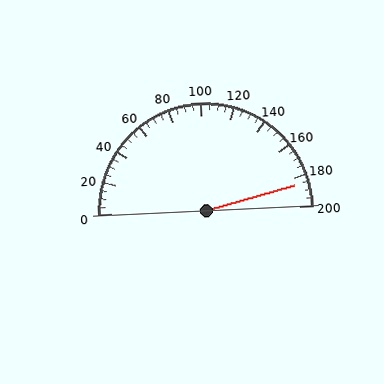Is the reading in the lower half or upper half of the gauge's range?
The reading is in the upper half of the range (0 to 200).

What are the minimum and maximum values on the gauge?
The gauge ranges from 0 to 200.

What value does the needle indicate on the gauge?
The needle indicates approximately 185.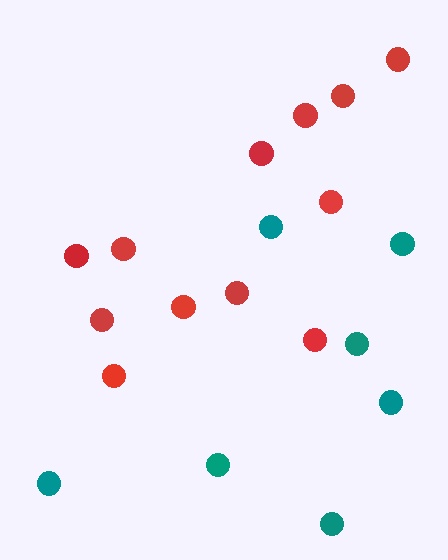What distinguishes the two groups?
There are 2 groups: one group of red circles (12) and one group of teal circles (7).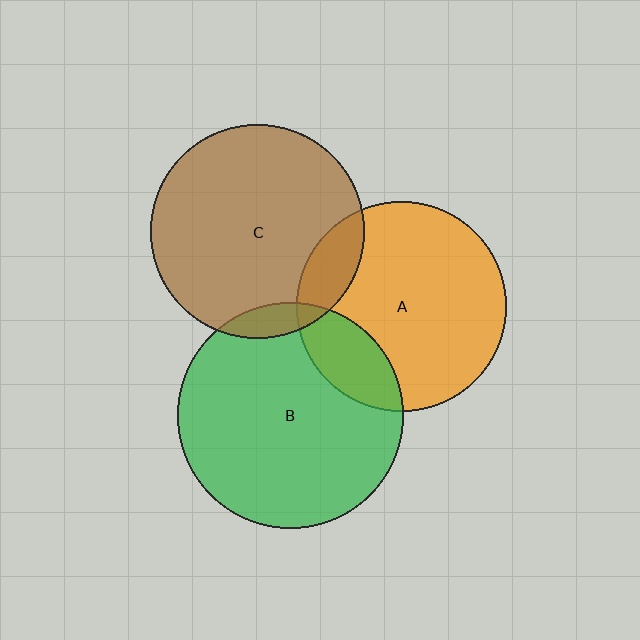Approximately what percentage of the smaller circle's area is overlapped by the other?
Approximately 15%.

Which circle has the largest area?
Circle B (green).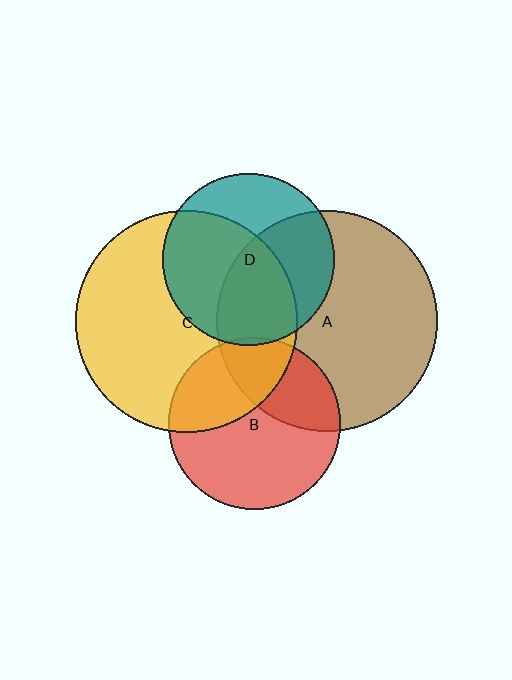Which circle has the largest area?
Circle C (yellow).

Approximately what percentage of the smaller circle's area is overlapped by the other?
Approximately 30%.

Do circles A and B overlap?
Yes.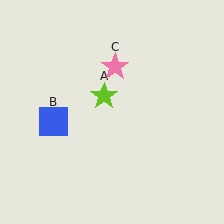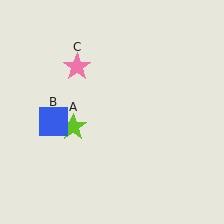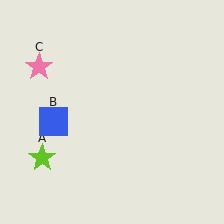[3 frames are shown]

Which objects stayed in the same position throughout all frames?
Blue square (object B) remained stationary.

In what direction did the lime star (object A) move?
The lime star (object A) moved down and to the left.